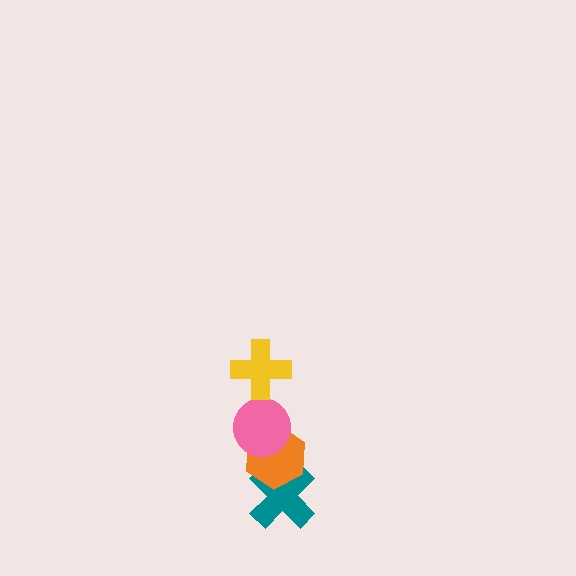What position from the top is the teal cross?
The teal cross is 4th from the top.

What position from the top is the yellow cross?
The yellow cross is 1st from the top.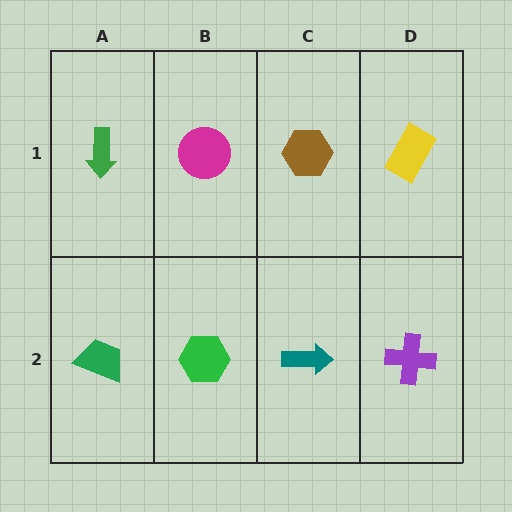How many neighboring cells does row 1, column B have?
3.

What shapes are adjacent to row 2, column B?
A magenta circle (row 1, column B), a green trapezoid (row 2, column A), a teal arrow (row 2, column C).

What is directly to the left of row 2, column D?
A teal arrow.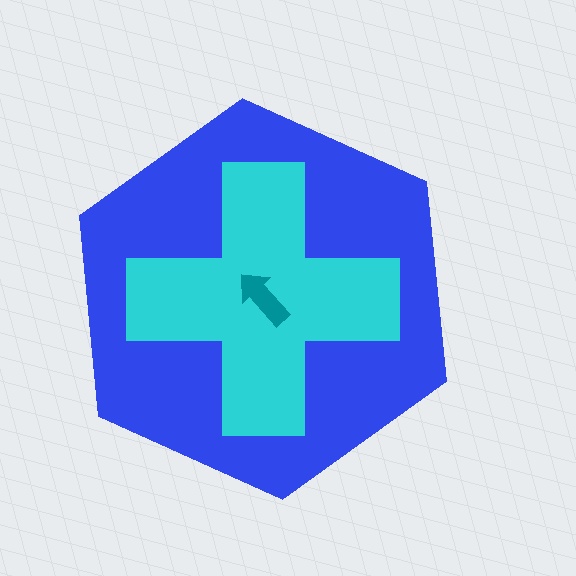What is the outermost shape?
The blue hexagon.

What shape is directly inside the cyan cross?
The teal arrow.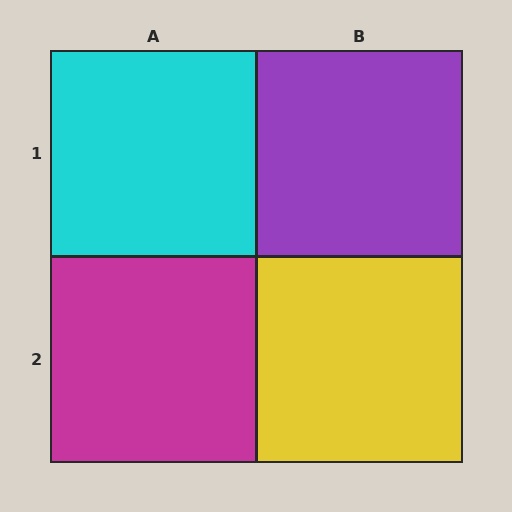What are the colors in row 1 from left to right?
Cyan, purple.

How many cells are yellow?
1 cell is yellow.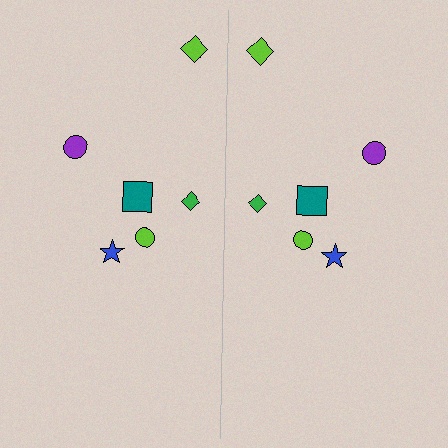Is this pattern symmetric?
Yes, this pattern has bilateral (reflection) symmetry.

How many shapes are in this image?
There are 12 shapes in this image.